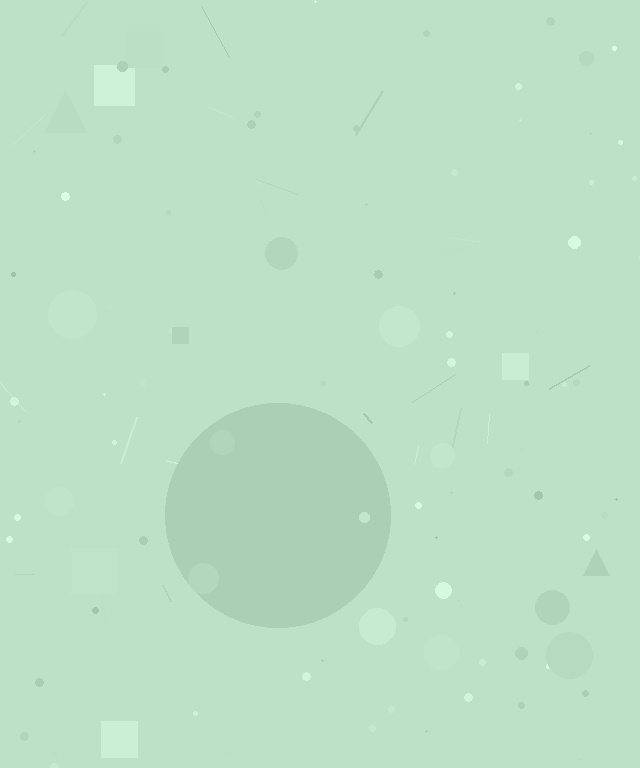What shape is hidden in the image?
A circle is hidden in the image.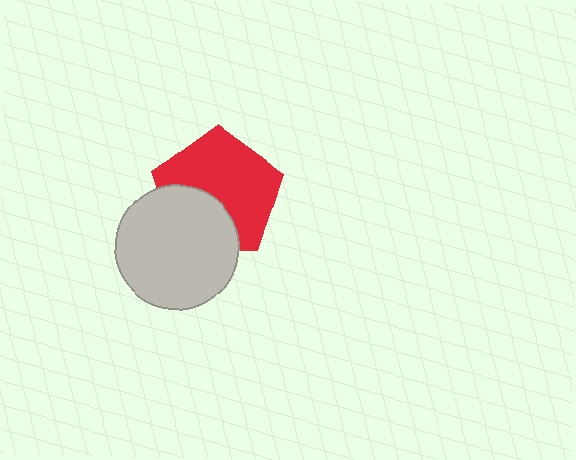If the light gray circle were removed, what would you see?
You would see the complete red pentagon.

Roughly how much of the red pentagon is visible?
Most of it is visible (roughly 65%).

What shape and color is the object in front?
The object in front is a light gray circle.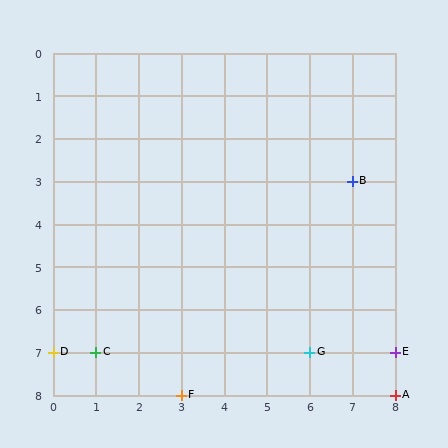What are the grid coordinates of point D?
Point D is at grid coordinates (0, 7).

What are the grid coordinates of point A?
Point A is at grid coordinates (8, 8).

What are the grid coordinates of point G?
Point G is at grid coordinates (6, 7).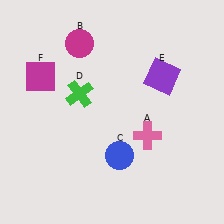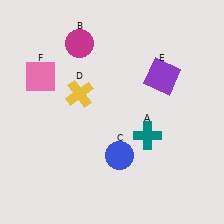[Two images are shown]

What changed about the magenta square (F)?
In Image 1, F is magenta. In Image 2, it changed to pink.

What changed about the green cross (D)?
In Image 1, D is green. In Image 2, it changed to yellow.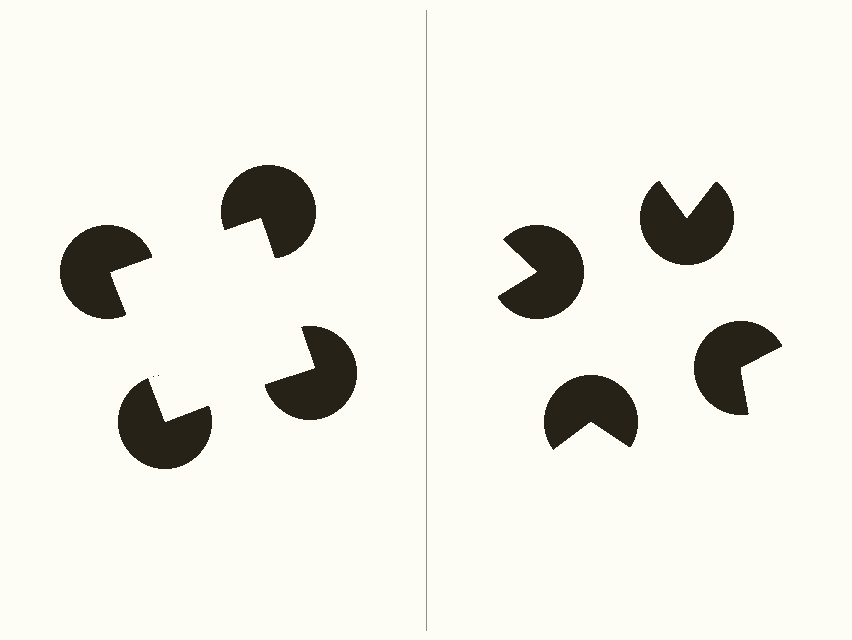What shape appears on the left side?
An illusory square.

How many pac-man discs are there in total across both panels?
8 — 4 on each side.